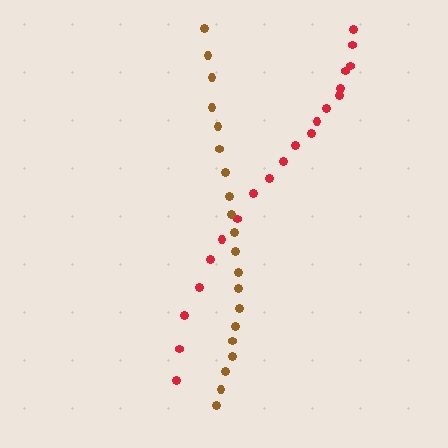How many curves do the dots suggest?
There are 2 distinct paths.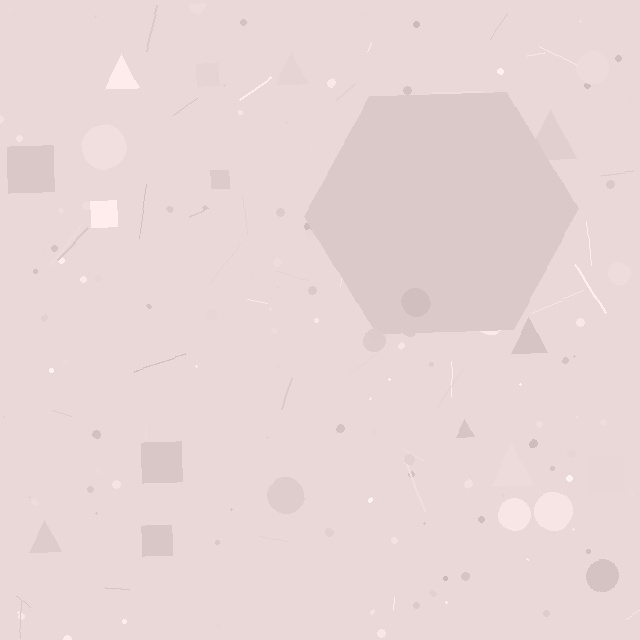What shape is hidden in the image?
A hexagon is hidden in the image.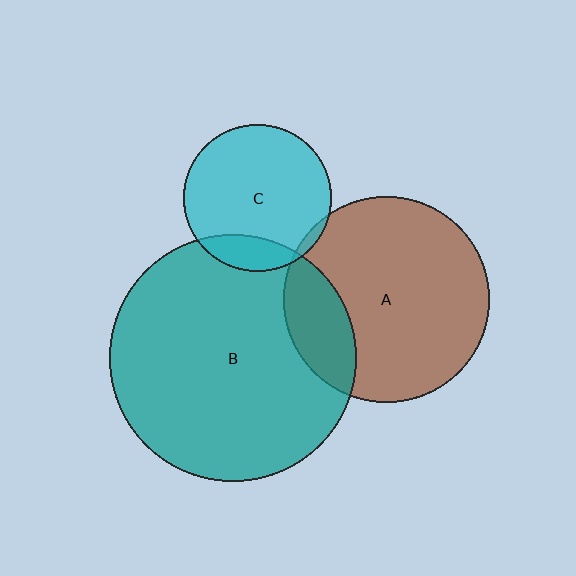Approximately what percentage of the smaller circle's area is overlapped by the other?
Approximately 5%.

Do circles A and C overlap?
Yes.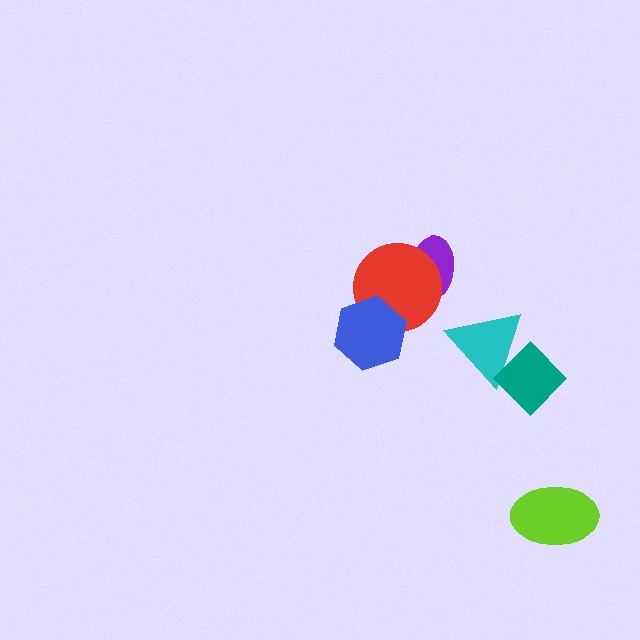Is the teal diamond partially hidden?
No, no other shape covers it.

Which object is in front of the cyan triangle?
The teal diamond is in front of the cyan triangle.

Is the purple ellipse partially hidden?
Yes, it is partially covered by another shape.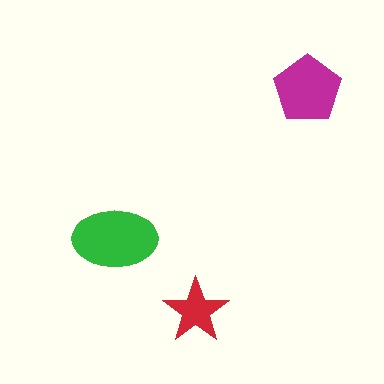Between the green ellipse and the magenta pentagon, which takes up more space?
The green ellipse.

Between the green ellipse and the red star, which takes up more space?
The green ellipse.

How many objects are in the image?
There are 3 objects in the image.